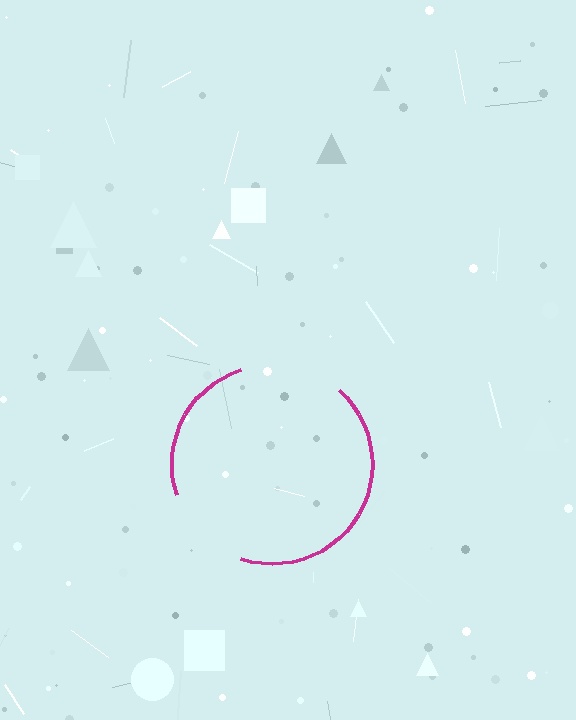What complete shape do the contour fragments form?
The contour fragments form a circle.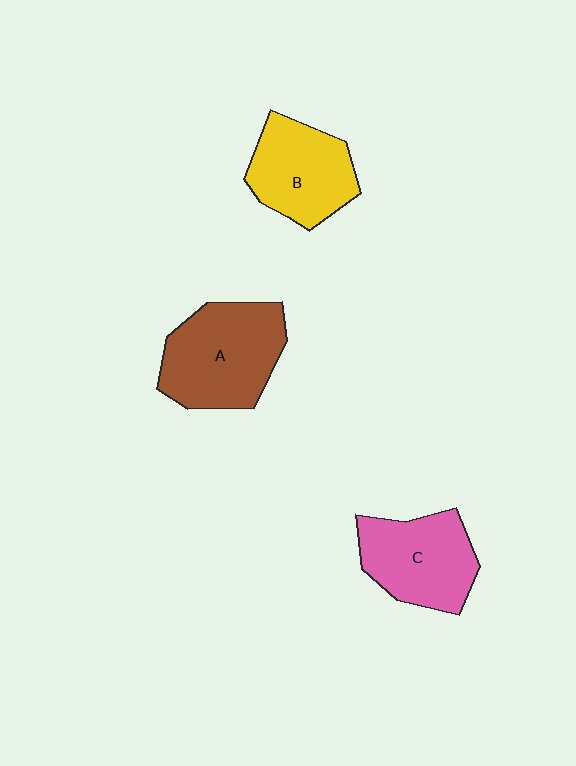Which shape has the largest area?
Shape A (brown).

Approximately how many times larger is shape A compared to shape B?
Approximately 1.2 times.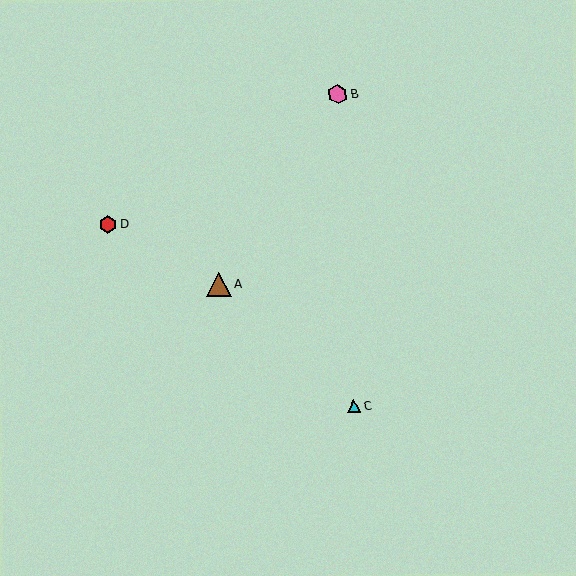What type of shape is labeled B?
Shape B is a pink hexagon.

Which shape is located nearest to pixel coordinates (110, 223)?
The red hexagon (labeled D) at (108, 225) is nearest to that location.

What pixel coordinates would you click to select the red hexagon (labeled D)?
Click at (108, 225) to select the red hexagon D.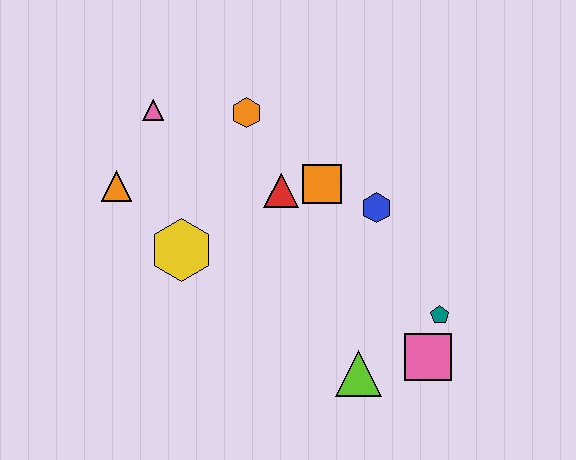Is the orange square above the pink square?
Yes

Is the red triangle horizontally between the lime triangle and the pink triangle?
Yes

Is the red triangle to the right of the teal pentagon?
No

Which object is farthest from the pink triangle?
The pink square is farthest from the pink triangle.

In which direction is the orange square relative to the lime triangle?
The orange square is above the lime triangle.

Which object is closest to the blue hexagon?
The orange square is closest to the blue hexagon.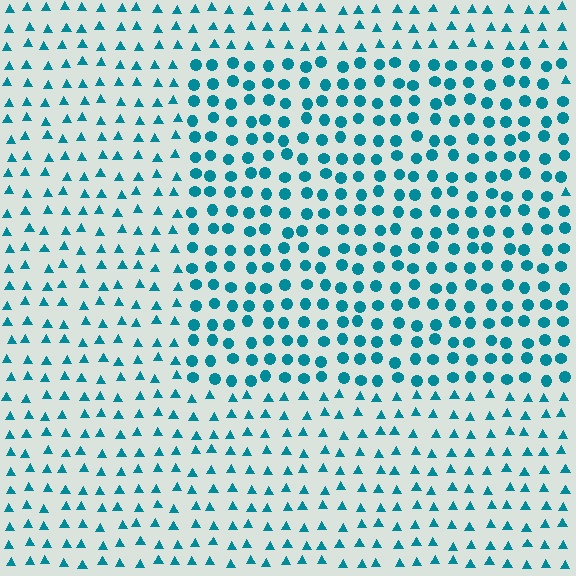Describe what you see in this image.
The image is filled with small teal elements arranged in a uniform grid. A rectangle-shaped region contains circles, while the surrounding area contains triangles. The boundary is defined purely by the change in element shape.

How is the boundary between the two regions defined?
The boundary is defined by a change in element shape: circles inside vs. triangles outside. All elements share the same color and spacing.